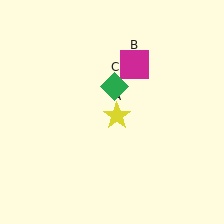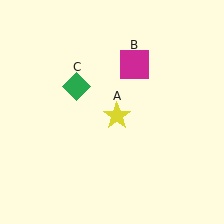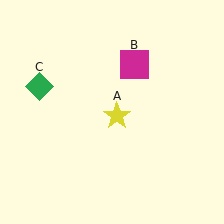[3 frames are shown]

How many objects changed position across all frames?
1 object changed position: green diamond (object C).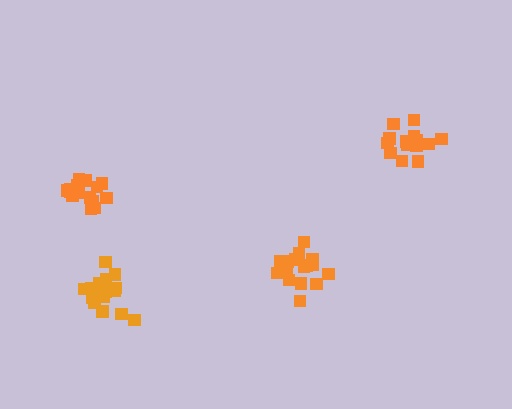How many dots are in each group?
Group 1: 16 dots, Group 2: 18 dots, Group 3: 15 dots, Group 4: 15 dots (64 total).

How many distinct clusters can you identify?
There are 4 distinct clusters.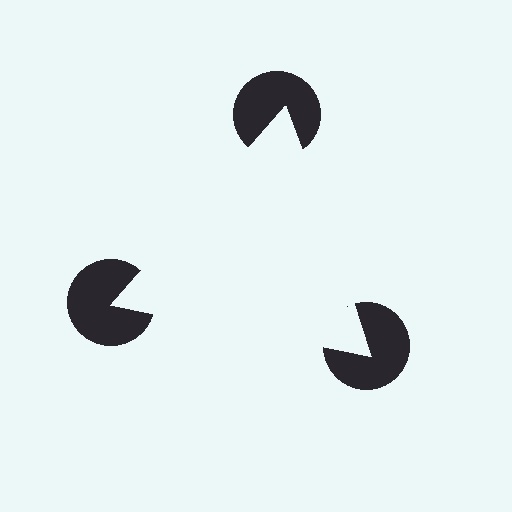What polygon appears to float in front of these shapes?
An illusory triangle — its edges are inferred from the aligned wedge cuts in the pac-man discs, not physically drawn.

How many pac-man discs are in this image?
There are 3 — one at each vertex of the illusory triangle.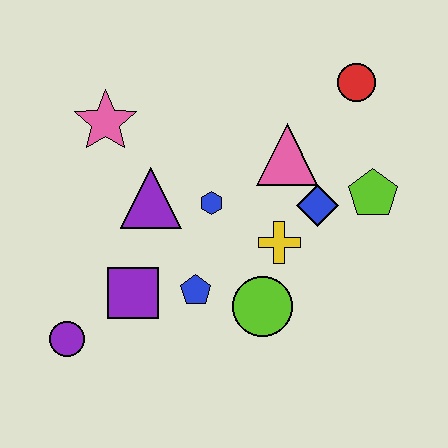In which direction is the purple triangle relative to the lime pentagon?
The purple triangle is to the left of the lime pentagon.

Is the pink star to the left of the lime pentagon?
Yes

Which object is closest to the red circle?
The pink triangle is closest to the red circle.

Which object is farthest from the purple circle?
The red circle is farthest from the purple circle.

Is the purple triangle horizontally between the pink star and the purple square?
No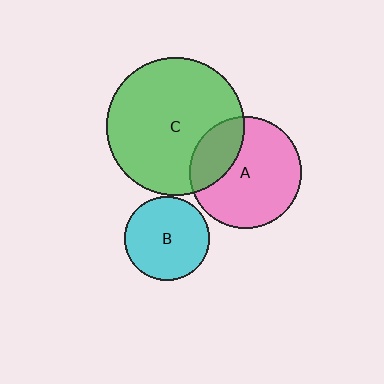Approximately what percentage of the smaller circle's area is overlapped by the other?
Approximately 25%.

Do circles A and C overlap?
Yes.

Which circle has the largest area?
Circle C (green).